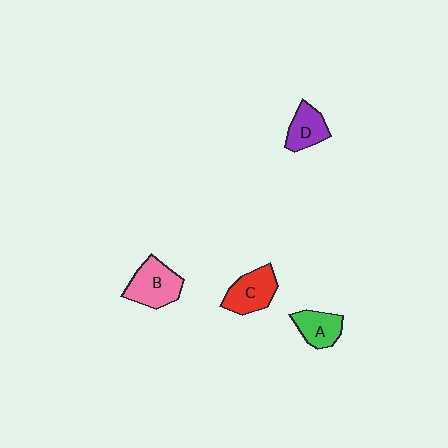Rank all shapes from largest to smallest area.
From largest to smallest: B (pink), C (red), A (green), D (purple).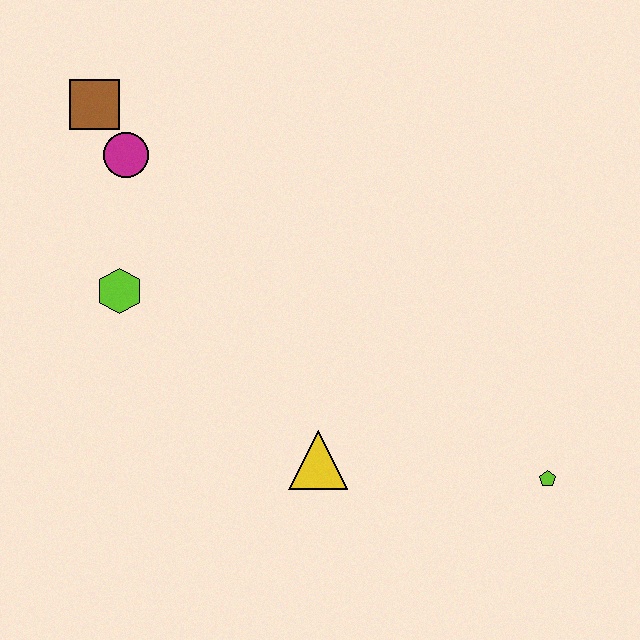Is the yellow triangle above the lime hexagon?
No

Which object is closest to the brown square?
The magenta circle is closest to the brown square.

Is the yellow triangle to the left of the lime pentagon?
Yes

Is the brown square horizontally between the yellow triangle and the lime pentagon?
No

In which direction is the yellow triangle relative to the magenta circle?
The yellow triangle is below the magenta circle.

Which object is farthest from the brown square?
The lime pentagon is farthest from the brown square.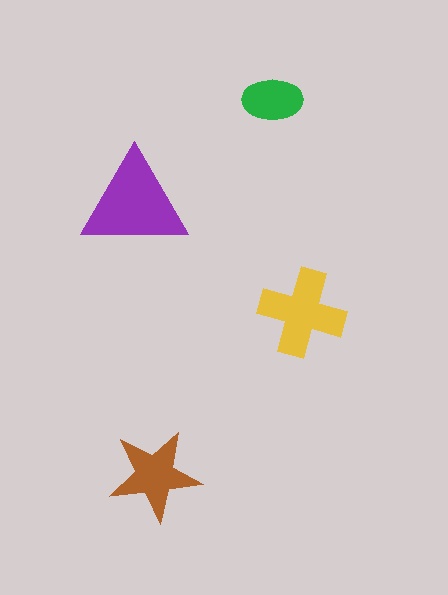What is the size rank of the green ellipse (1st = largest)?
4th.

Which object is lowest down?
The brown star is bottommost.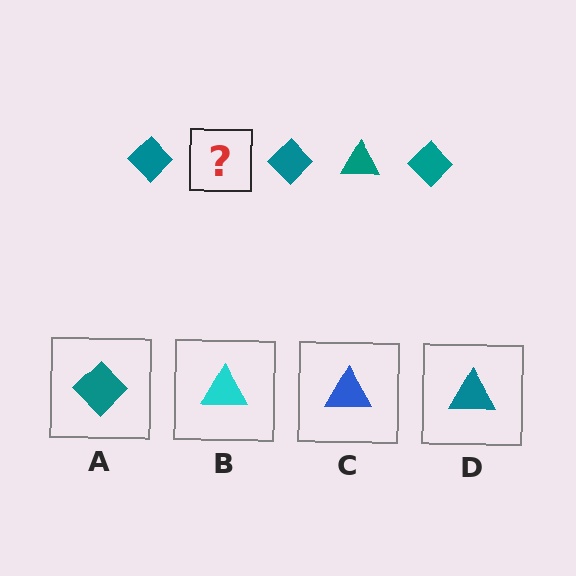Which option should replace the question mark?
Option D.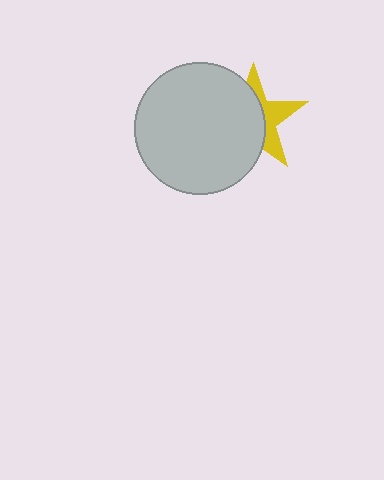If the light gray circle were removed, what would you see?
You would see the complete yellow star.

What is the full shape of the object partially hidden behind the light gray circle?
The partially hidden object is a yellow star.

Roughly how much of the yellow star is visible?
A small part of it is visible (roughly 39%).